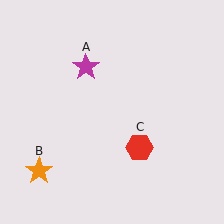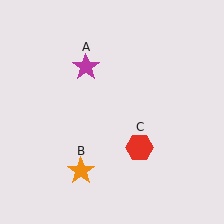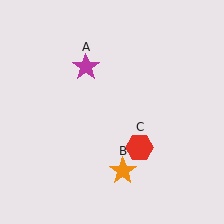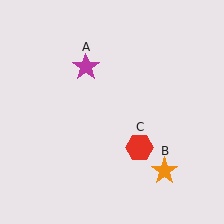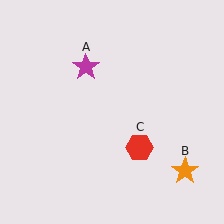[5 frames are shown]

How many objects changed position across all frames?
1 object changed position: orange star (object B).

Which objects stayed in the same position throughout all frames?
Magenta star (object A) and red hexagon (object C) remained stationary.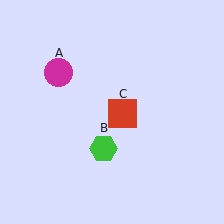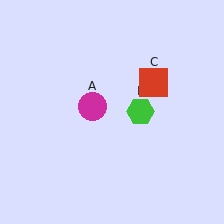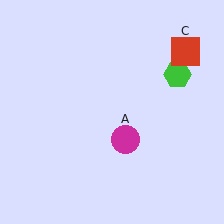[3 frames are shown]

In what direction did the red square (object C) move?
The red square (object C) moved up and to the right.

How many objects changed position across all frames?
3 objects changed position: magenta circle (object A), green hexagon (object B), red square (object C).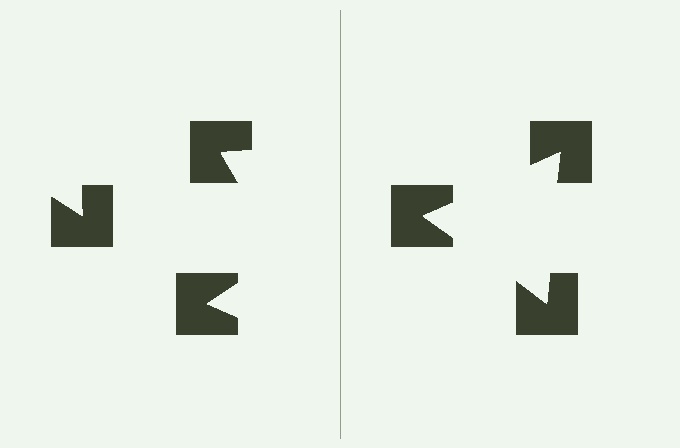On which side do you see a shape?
An illusory triangle appears on the right side. On the left side the wedge cuts are rotated, so no coherent shape forms.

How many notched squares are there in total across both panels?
6 — 3 on each side.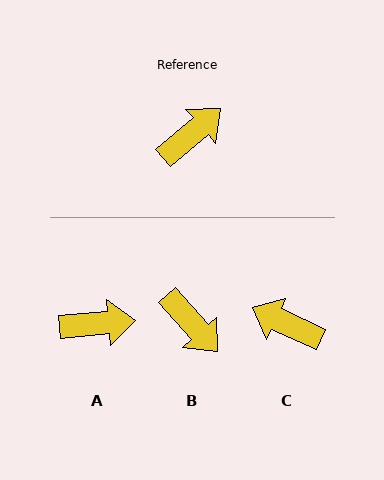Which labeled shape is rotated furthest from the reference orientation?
C, about 114 degrees away.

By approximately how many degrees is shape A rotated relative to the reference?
Approximately 36 degrees clockwise.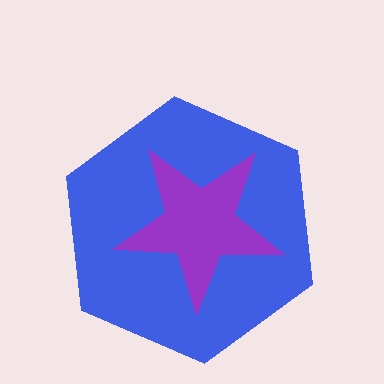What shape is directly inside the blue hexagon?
The purple star.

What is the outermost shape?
The blue hexagon.